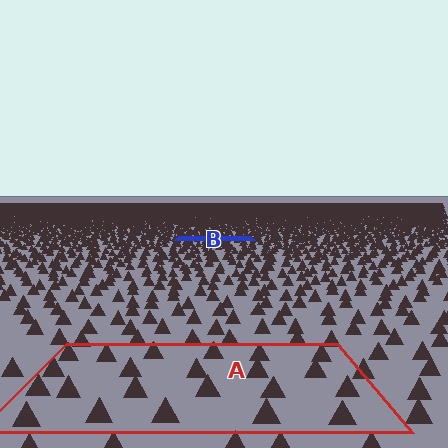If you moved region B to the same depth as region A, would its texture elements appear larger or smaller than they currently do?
They would appear larger. At a closer depth, the same texture elements are projected at a bigger on-screen size.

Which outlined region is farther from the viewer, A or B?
Region B is farther from the viewer — the texture elements inside it appear smaller and more densely packed.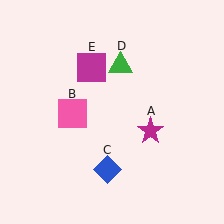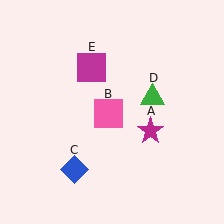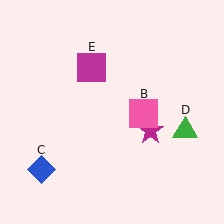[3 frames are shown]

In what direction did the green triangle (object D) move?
The green triangle (object D) moved down and to the right.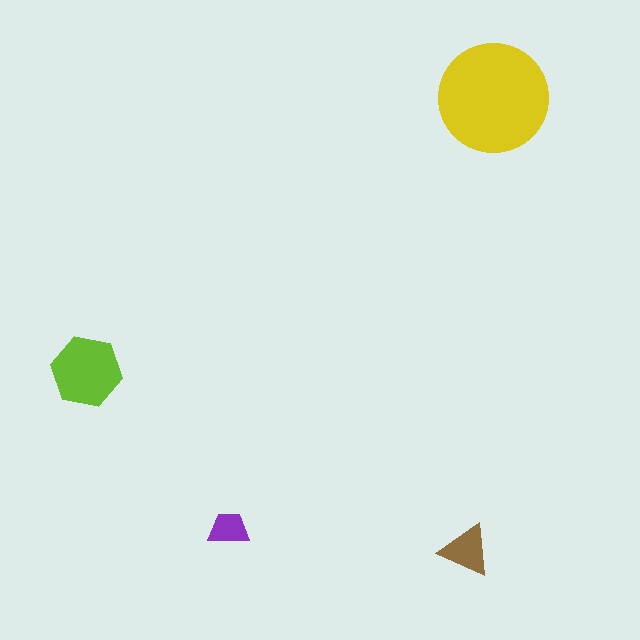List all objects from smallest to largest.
The purple trapezoid, the brown triangle, the lime hexagon, the yellow circle.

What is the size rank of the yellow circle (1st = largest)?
1st.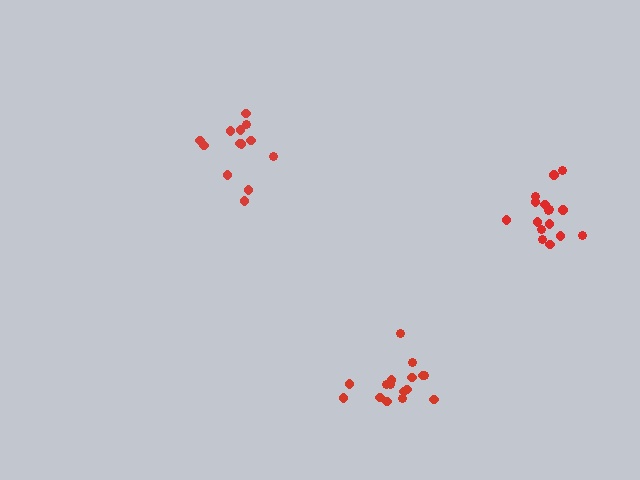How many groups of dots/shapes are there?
There are 3 groups.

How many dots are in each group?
Group 1: 16 dots, Group 2: 13 dots, Group 3: 16 dots (45 total).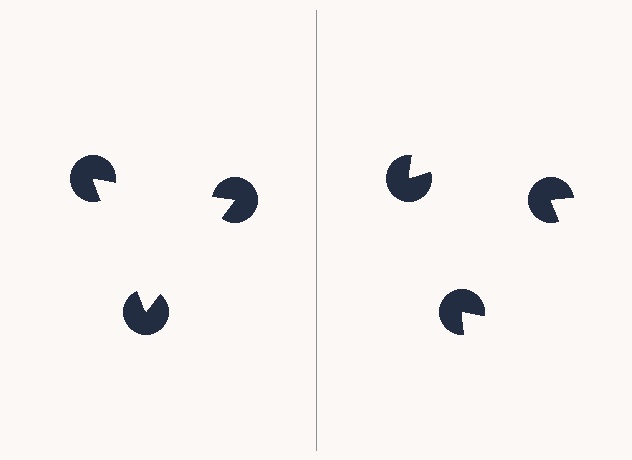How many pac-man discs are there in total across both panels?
6 — 3 on each side.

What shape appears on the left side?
An illusory triangle.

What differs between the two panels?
The pac-man discs are positioned identically on both sides; only the wedge orientations differ. On the left they align to a triangle; on the right they are misaligned.